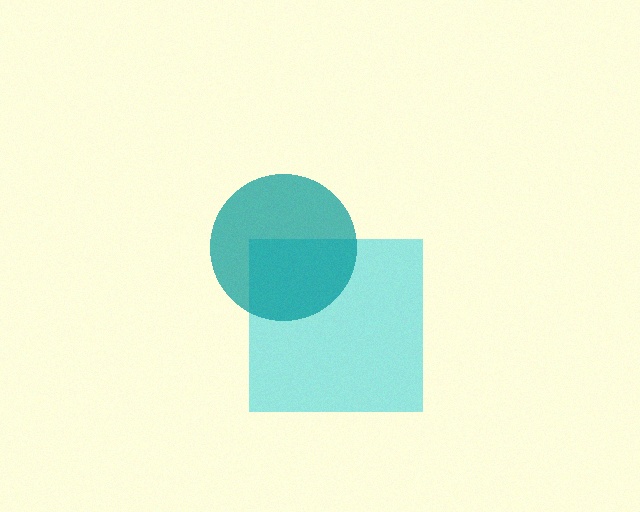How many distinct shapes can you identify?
There are 2 distinct shapes: a cyan square, a teal circle.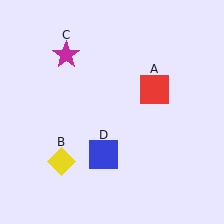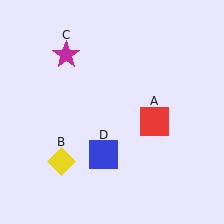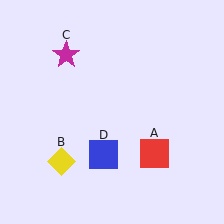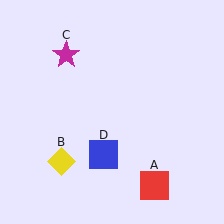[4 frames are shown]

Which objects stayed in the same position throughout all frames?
Yellow diamond (object B) and magenta star (object C) and blue square (object D) remained stationary.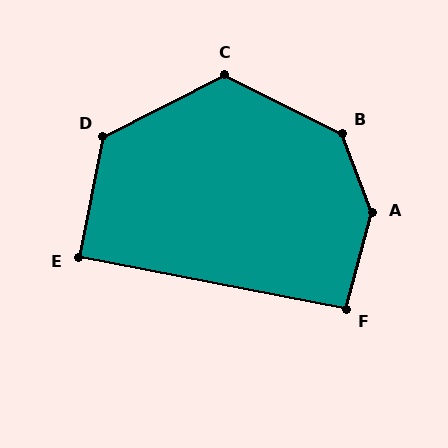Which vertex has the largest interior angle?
A, at approximately 144 degrees.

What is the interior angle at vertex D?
Approximately 128 degrees (obtuse).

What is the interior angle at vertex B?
Approximately 137 degrees (obtuse).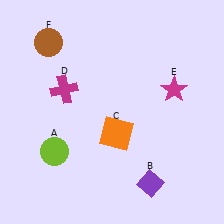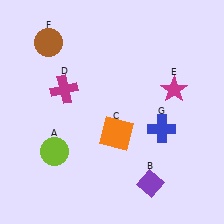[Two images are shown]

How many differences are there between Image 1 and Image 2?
There is 1 difference between the two images.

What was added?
A blue cross (G) was added in Image 2.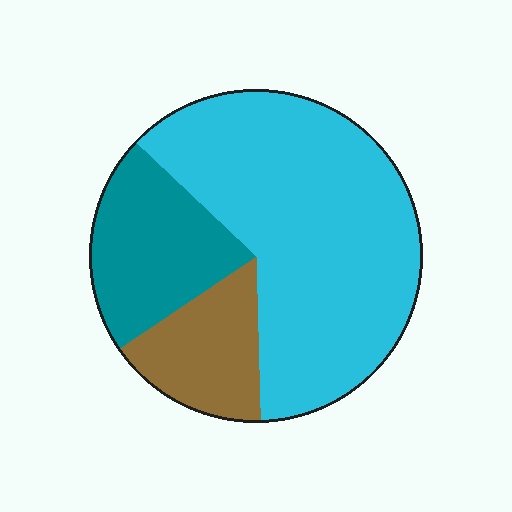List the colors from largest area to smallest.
From largest to smallest: cyan, teal, brown.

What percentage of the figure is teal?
Teal takes up about one fifth (1/5) of the figure.